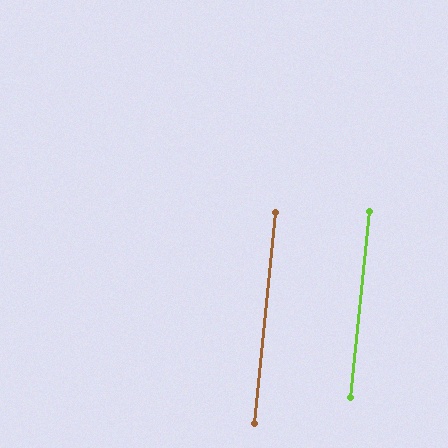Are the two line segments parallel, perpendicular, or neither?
Parallel — their directions differ by only 0.2°.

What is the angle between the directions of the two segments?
Approximately 0 degrees.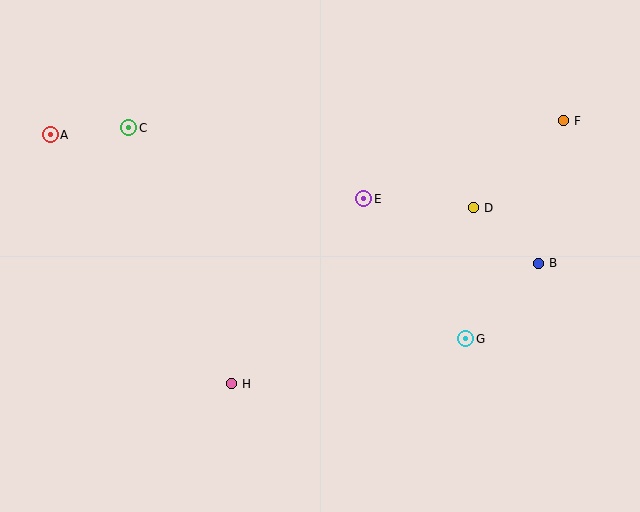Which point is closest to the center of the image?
Point E at (364, 199) is closest to the center.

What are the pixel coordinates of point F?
Point F is at (564, 121).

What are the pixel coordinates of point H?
Point H is at (232, 384).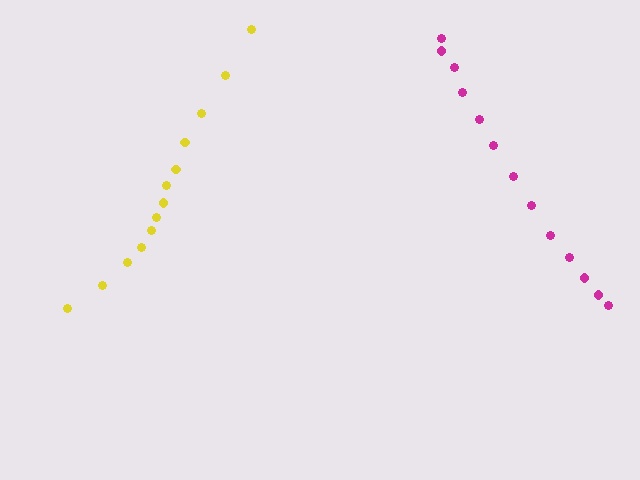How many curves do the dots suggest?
There are 2 distinct paths.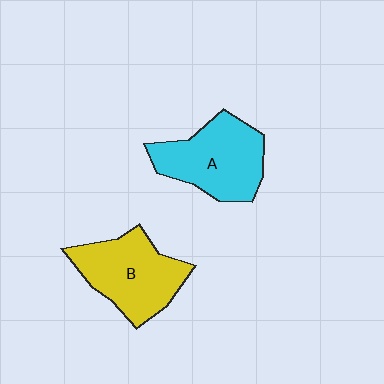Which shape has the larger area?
Shape A (cyan).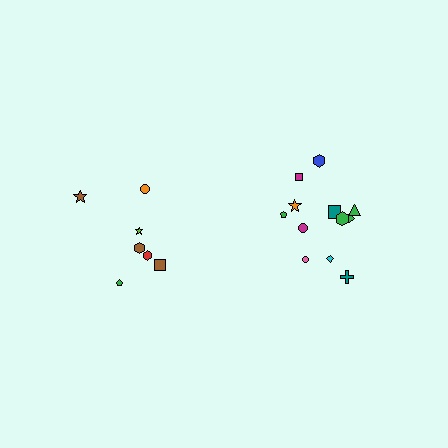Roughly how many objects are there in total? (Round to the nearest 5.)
Roughly 20 objects in total.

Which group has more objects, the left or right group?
The right group.